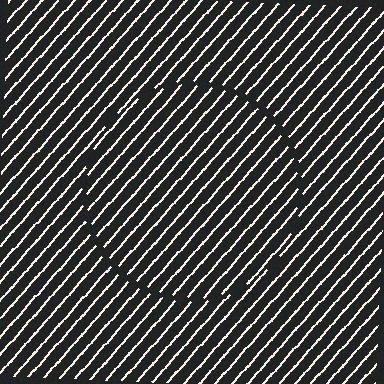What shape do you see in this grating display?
An illusory circle. The interior of the shape contains the same grating, shifted by half a period — the contour is defined by the phase discontinuity where line-ends from the inner and outer gratings abut.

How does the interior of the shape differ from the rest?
The interior of the shape contains the same grating, shifted by half a period — the contour is defined by the phase discontinuity where line-ends from the inner and outer gratings abut.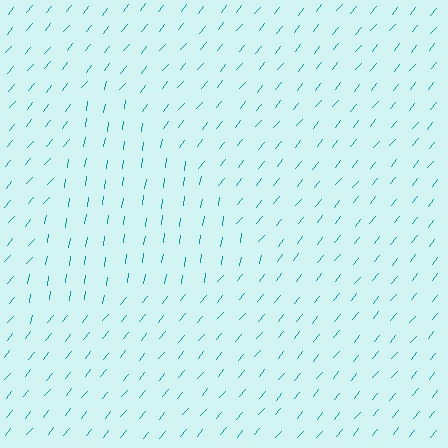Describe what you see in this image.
The image is filled with small teal line segments. A triangle region in the image has lines oriented differently from the surrounding lines, creating a visible texture boundary.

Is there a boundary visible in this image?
Yes, there is a texture boundary formed by a change in line orientation.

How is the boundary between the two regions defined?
The boundary is defined purely by a change in line orientation (approximately 31 degrees difference). All lines are the same color and thickness.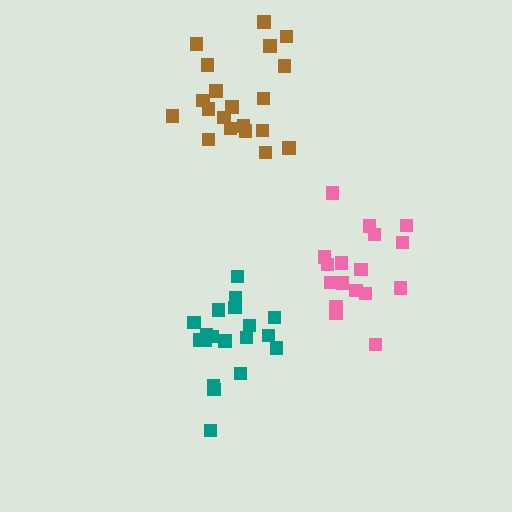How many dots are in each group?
Group 1: 17 dots, Group 2: 20 dots, Group 3: 19 dots (56 total).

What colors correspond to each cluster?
The clusters are colored: pink, brown, teal.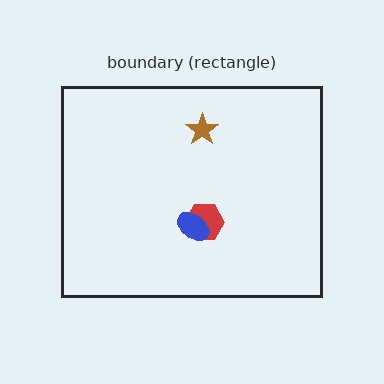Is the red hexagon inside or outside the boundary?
Inside.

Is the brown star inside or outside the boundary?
Inside.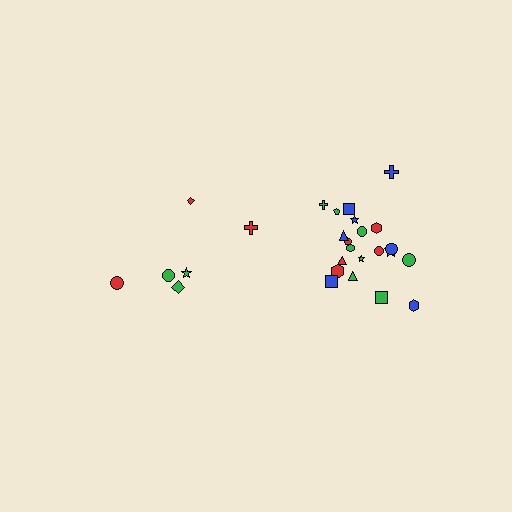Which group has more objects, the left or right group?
The right group.